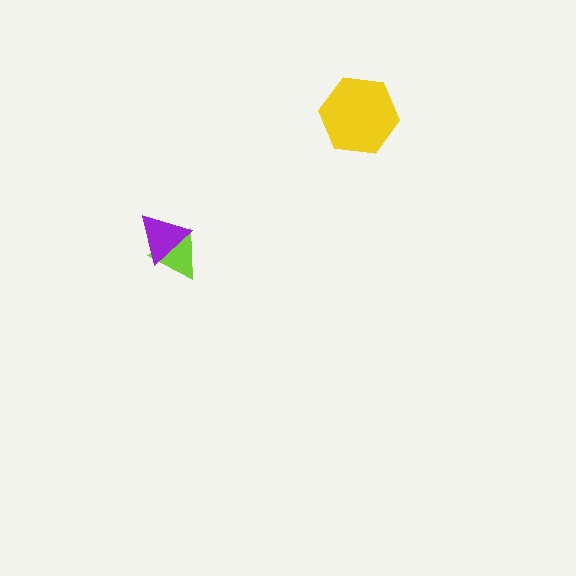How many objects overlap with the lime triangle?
1 object overlaps with the lime triangle.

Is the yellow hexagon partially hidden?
No, no other shape covers it.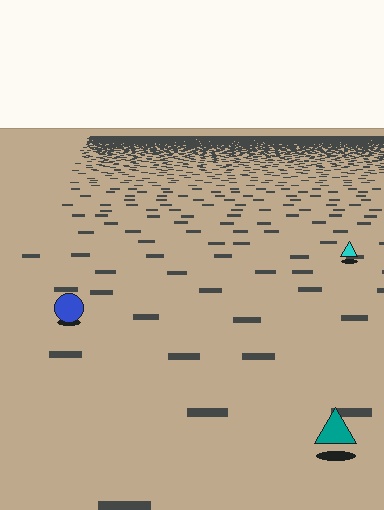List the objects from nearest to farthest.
From nearest to farthest: the teal triangle, the blue circle, the cyan triangle.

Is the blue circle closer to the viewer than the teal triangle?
No. The teal triangle is closer — you can tell from the texture gradient: the ground texture is coarser near it.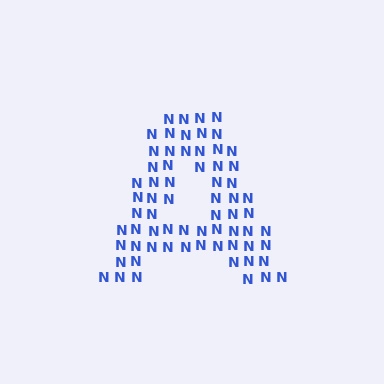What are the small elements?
The small elements are letter N's.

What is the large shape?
The large shape is the letter A.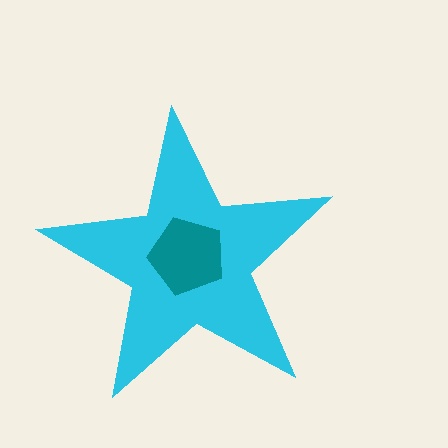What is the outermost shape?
The cyan star.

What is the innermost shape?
The teal pentagon.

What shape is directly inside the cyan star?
The teal pentagon.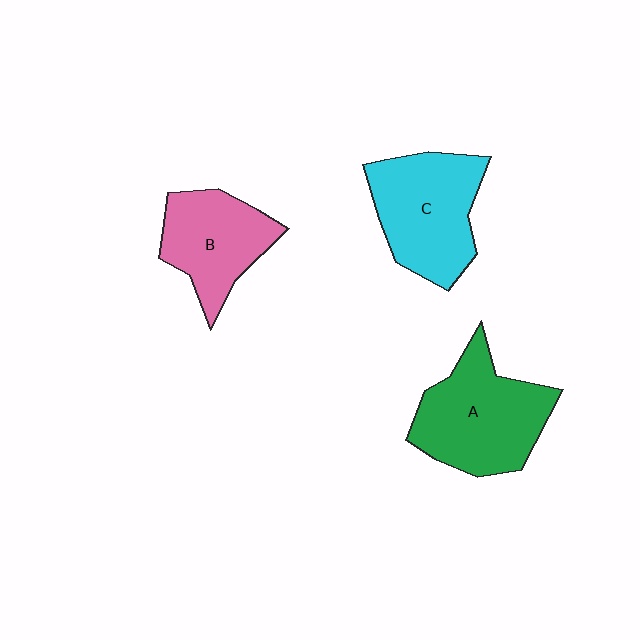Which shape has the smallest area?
Shape B (pink).